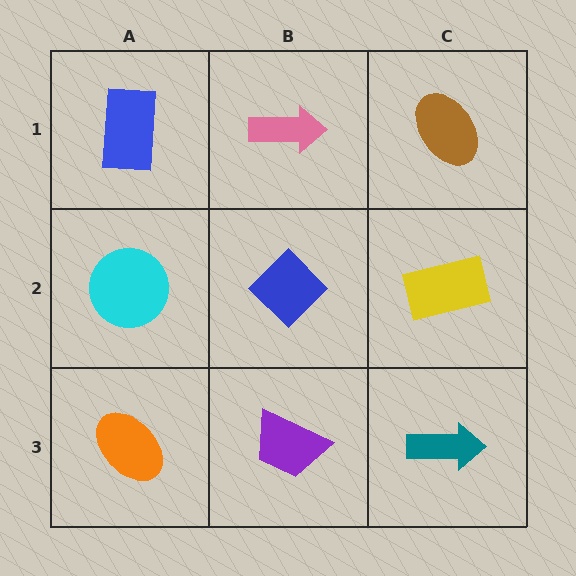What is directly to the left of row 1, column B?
A blue rectangle.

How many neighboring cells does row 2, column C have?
3.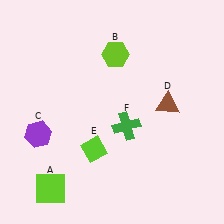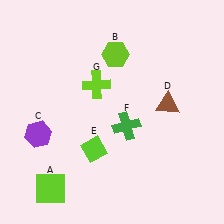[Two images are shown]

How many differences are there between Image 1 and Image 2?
There is 1 difference between the two images.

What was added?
A lime cross (G) was added in Image 2.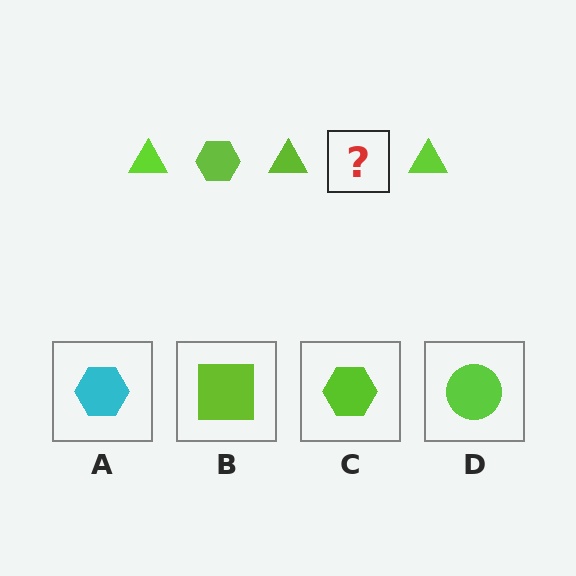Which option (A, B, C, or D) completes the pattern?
C.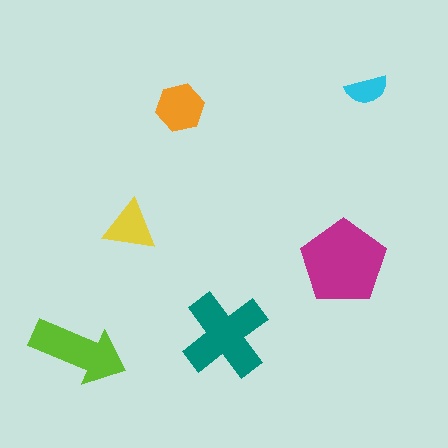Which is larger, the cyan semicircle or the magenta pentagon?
The magenta pentagon.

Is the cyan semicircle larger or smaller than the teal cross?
Smaller.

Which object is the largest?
The magenta pentagon.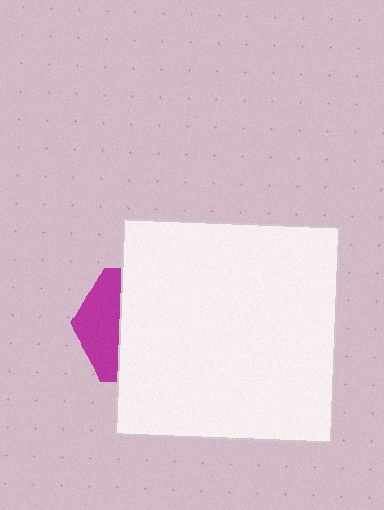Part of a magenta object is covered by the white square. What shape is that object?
It is a hexagon.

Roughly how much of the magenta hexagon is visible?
A small part of it is visible (roughly 33%).